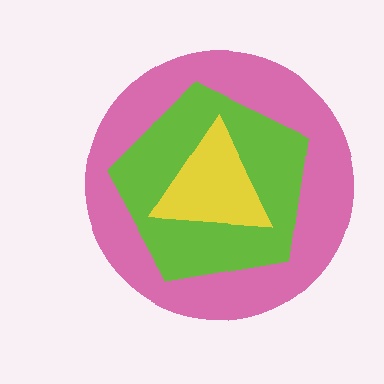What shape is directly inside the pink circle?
The lime pentagon.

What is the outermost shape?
The pink circle.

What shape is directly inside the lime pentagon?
The yellow triangle.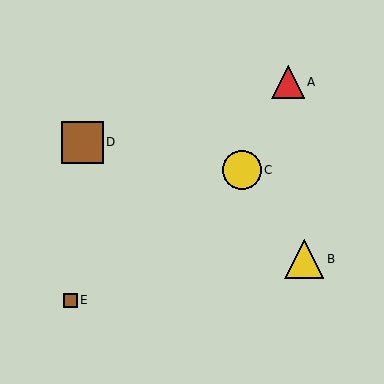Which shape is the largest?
The brown square (labeled D) is the largest.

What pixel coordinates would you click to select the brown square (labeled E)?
Click at (70, 300) to select the brown square E.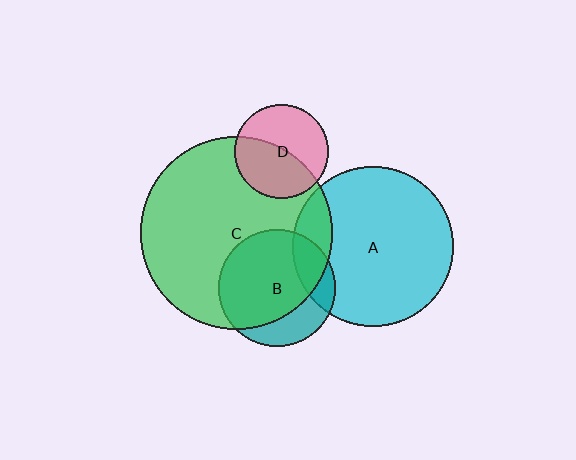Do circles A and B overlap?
Yes.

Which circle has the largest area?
Circle C (green).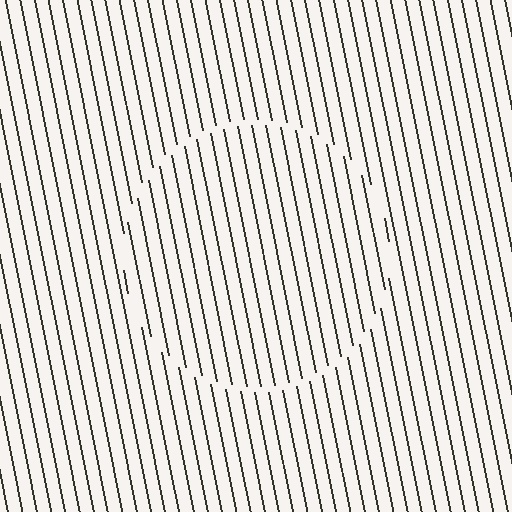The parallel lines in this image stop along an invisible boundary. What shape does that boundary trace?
An illusory circle. The interior of the shape contains the same grating, shifted by half a period — the contour is defined by the phase discontinuity where line-ends from the inner and outer gratings abut.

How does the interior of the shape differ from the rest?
The interior of the shape contains the same grating, shifted by half a period — the contour is defined by the phase discontinuity where line-ends from the inner and outer gratings abut.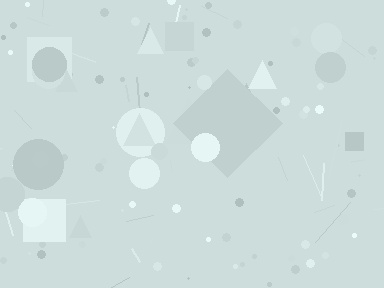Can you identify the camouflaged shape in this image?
The camouflaged shape is a diamond.